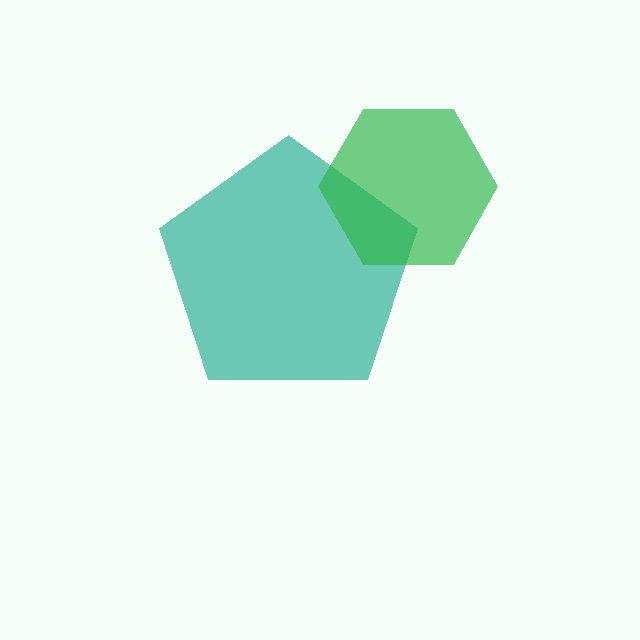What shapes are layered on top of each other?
The layered shapes are: a teal pentagon, a green hexagon.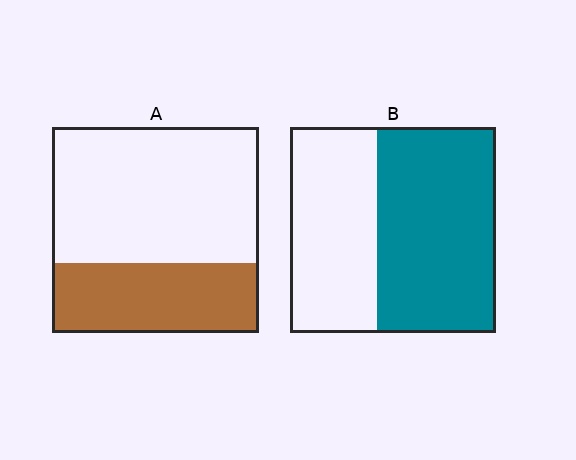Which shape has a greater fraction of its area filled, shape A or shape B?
Shape B.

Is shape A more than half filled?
No.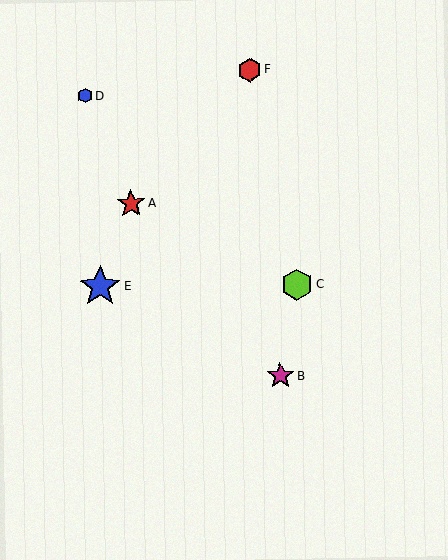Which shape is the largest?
The blue star (labeled E) is the largest.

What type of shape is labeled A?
Shape A is a red star.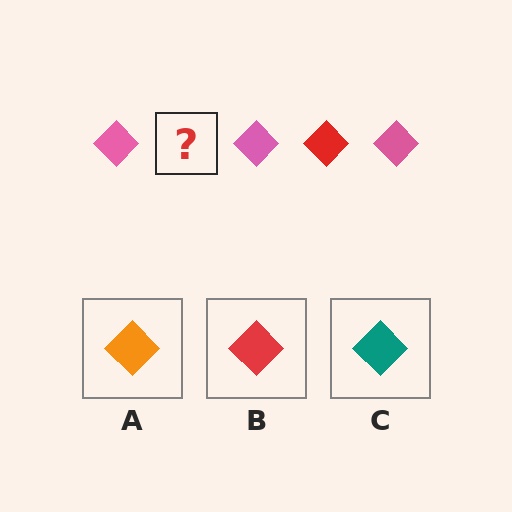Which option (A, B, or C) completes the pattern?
B.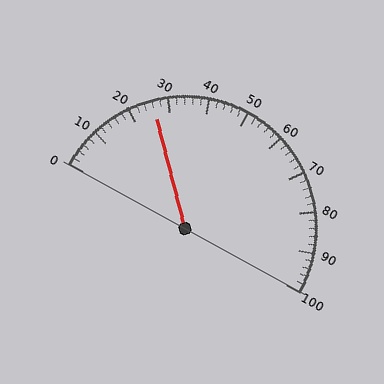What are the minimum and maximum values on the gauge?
The gauge ranges from 0 to 100.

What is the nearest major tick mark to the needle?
The nearest major tick mark is 30.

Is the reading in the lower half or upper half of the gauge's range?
The reading is in the lower half of the range (0 to 100).